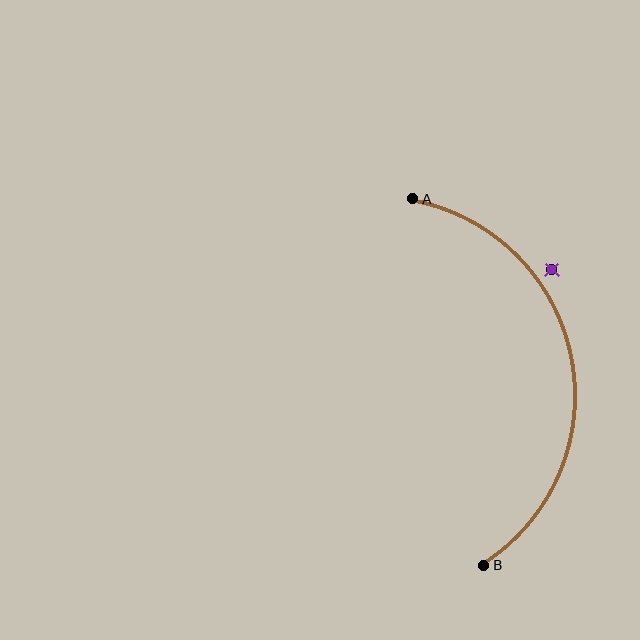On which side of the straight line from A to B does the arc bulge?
The arc bulges to the right of the straight line connecting A and B.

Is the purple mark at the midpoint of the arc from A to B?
No — the purple mark does not lie on the arc at all. It sits slightly outside the curve.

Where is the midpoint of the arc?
The arc midpoint is the point on the curve farthest from the straight line joining A and B. It sits to the right of that line.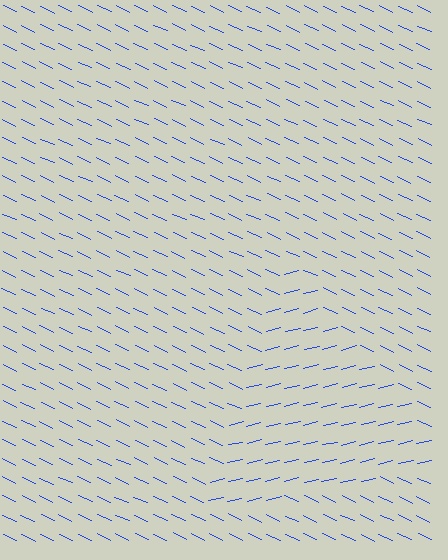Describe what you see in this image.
The image is filled with small blue line segments. A triangle region in the image has lines oriented differently from the surrounding lines, creating a visible texture boundary.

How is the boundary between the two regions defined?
The boundary is defined purely by a change in line orientation (approximately 39 degrees difference). All lines are the same color and thickness.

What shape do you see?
I see a triangle.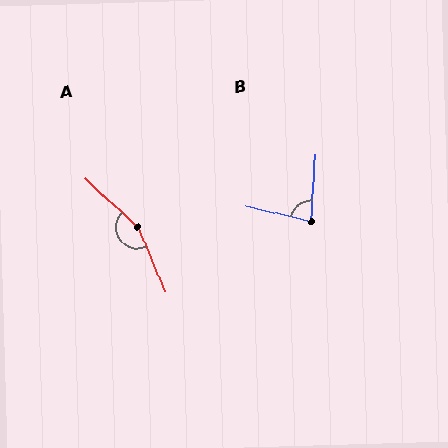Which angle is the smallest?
B, at approximately 81 degrees.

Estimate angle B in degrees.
Approximately 81 degrees.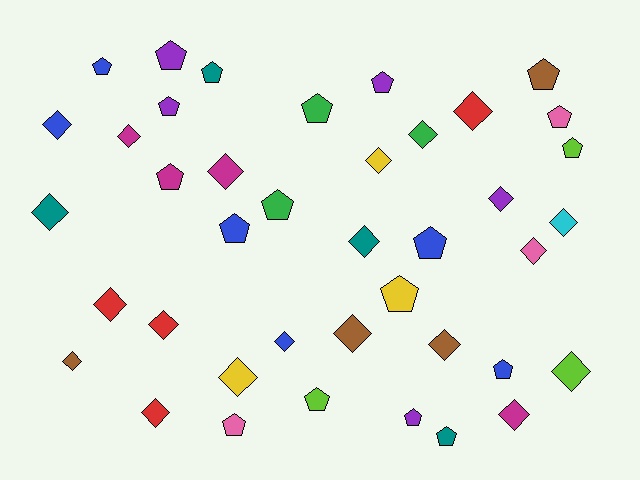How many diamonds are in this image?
There are 21 diamonds.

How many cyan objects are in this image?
There is 1 cyan object.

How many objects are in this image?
There are 40 objects.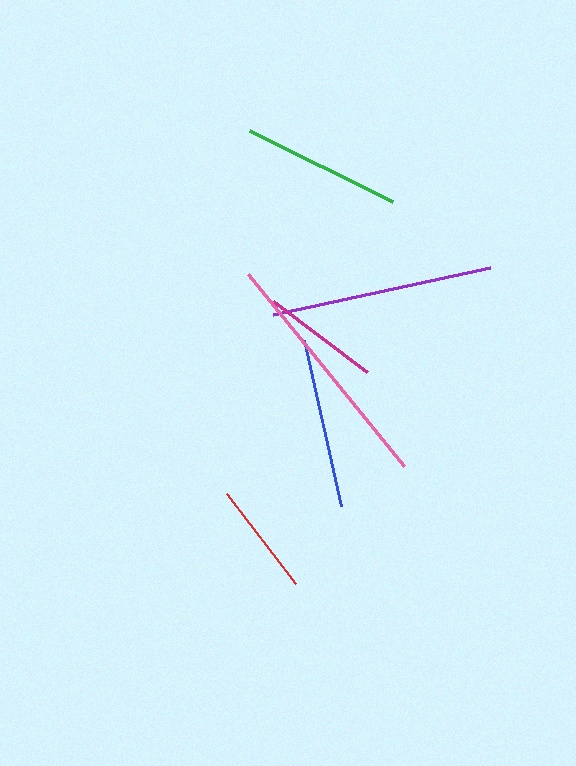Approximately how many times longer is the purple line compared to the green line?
The purple line is approximately 1.4 times the length of the green line.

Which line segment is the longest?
The pink line is the longest at approximately 247 pixels.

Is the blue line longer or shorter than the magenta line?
The blue line is longer than the magenta line.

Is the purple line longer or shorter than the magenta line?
The purple line is longer than the magenta line.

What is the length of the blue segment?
The blue segment is approximately 170 pixels long.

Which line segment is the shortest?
The red line is the shortest at approximately 113 pixels.